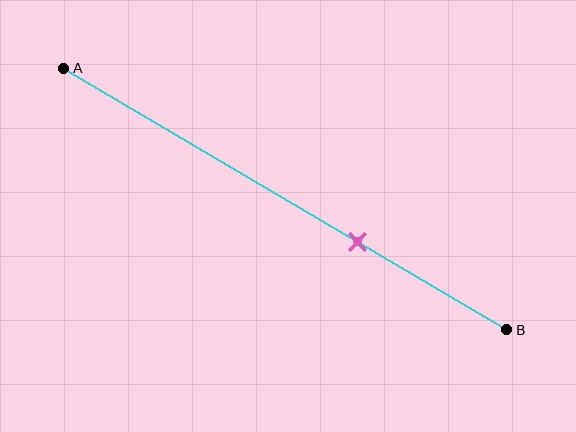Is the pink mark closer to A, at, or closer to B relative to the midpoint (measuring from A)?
The pink mark is closer to point B than the midpoint of segment AB.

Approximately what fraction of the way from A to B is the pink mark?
The pink mark is approximately 65% of the way from A to B.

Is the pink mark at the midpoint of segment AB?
No, the mark is at about 65% from A, not at the 50% midpoint.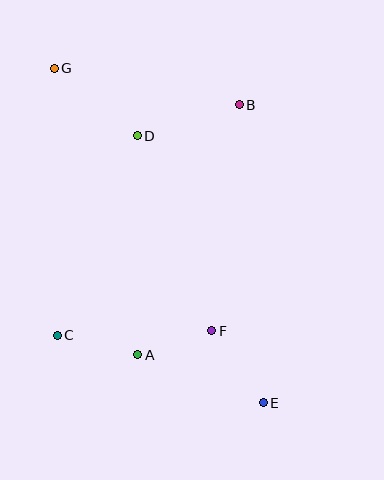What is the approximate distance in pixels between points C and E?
The distance between C and E is approximately 216 pixels.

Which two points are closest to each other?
Points A and F are closest to each other.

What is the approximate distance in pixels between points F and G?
The distance between F and G is approximately 306 pixels.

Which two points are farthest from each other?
Points E and G are farthest from each other.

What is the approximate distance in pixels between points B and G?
The distance between B and G is approximately 189 pixels.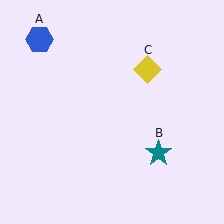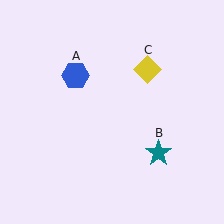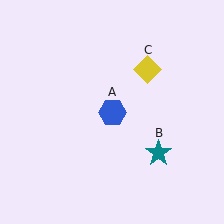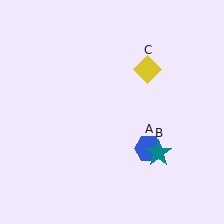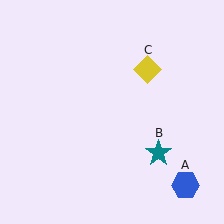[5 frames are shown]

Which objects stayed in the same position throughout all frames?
Teal star (object B) and yellow diamond (object C) remained stationary.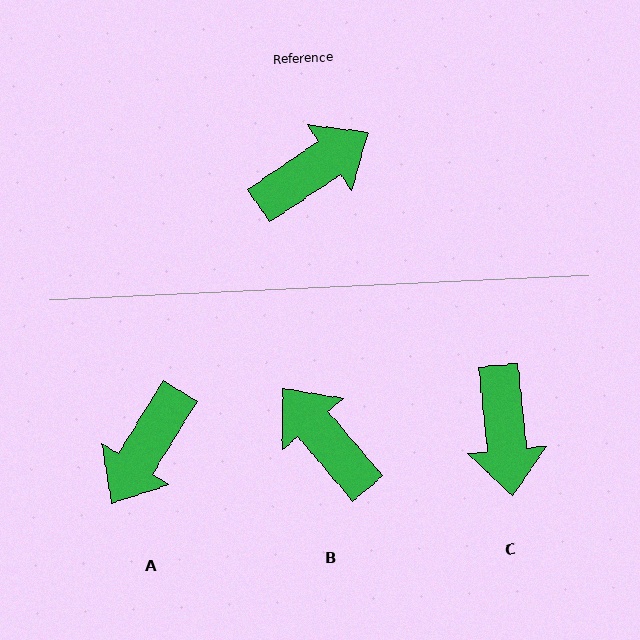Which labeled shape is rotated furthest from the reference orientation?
A, about 155 degrees away.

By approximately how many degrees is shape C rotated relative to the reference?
Approximately 118 degrees clockwise.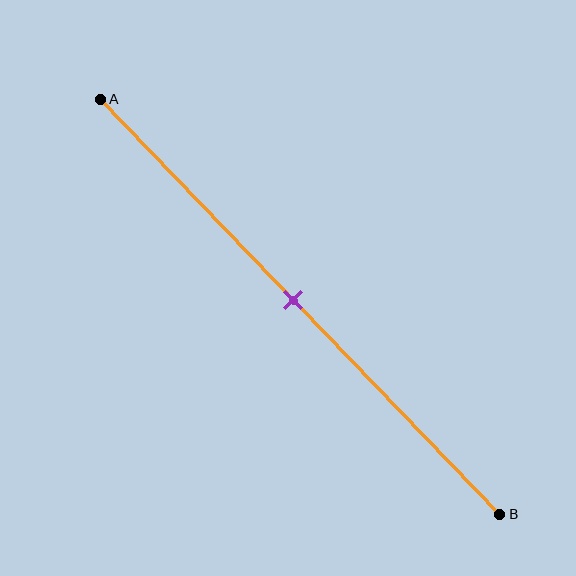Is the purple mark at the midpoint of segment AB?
Yes, the mark is approximately at the midpoint.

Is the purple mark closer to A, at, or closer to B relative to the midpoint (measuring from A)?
The purple mark is approximately at the midpoint of segment AB.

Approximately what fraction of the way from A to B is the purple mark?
The purple mark is approximately 50% of the way from A to B.